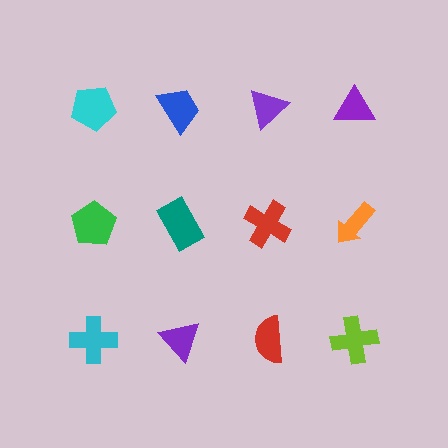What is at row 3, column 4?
A lime cross.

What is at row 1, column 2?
A blue trapezoid.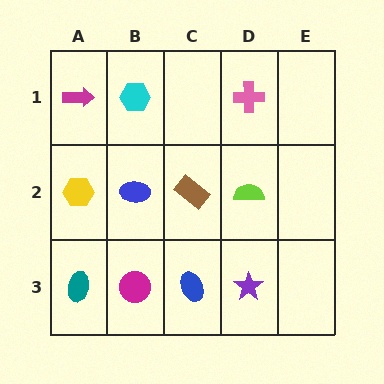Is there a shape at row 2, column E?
No, that cell is empty.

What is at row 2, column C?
A brown rectangle.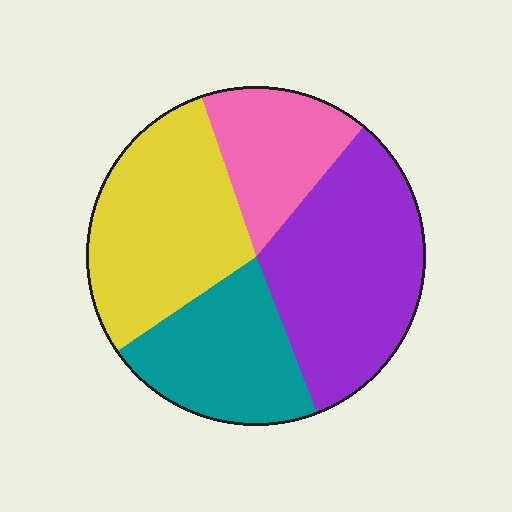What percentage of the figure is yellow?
Yellow covers roughly 30% of the figure.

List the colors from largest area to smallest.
From largest to smallest: purple, yellow, teal, pink.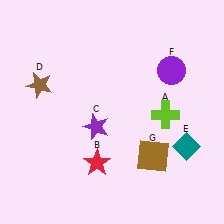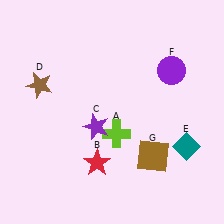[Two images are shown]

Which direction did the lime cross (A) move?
The lime cross (A) moved left.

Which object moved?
The lime cross (A) moved left.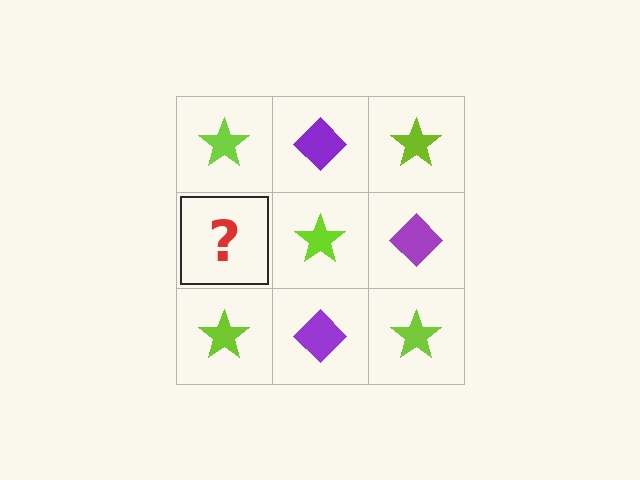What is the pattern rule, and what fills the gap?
The rule is that it alternates lime star and purple diamond in a checkerboard pattern. The gap should be filled with a purple diamond.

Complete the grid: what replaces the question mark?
The question mark should be replaced with a purple diamond.